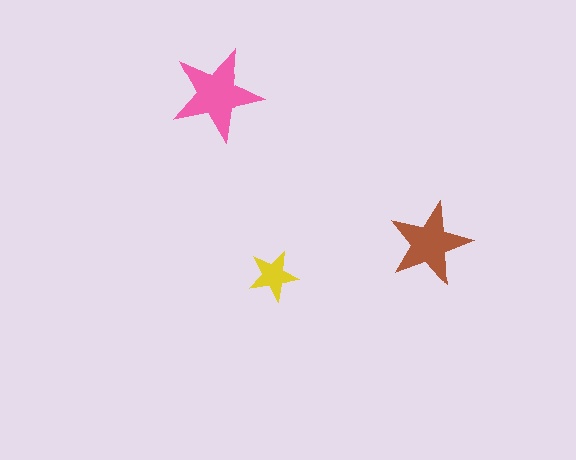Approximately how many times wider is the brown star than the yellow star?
About 1.5 times wider.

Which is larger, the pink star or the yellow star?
The pink one.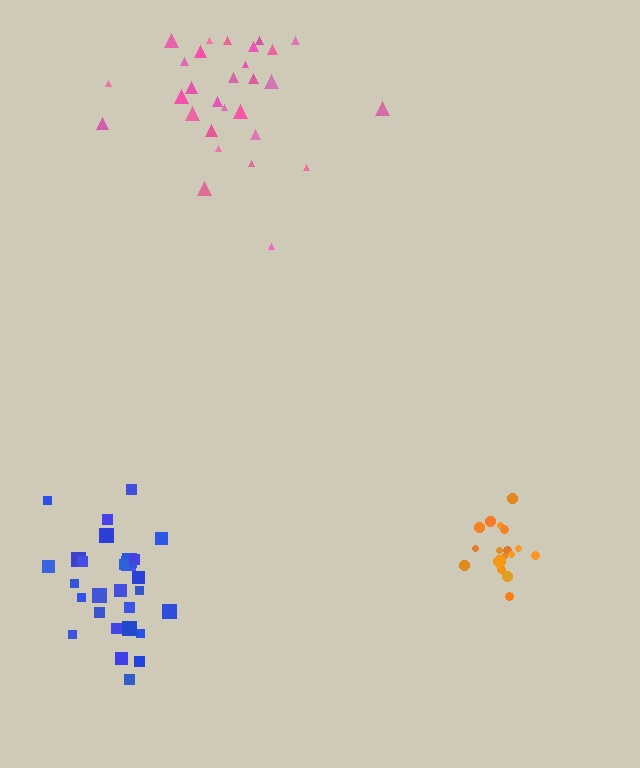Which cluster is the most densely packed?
Orange.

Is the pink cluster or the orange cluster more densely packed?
Orange.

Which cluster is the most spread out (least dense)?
Pink.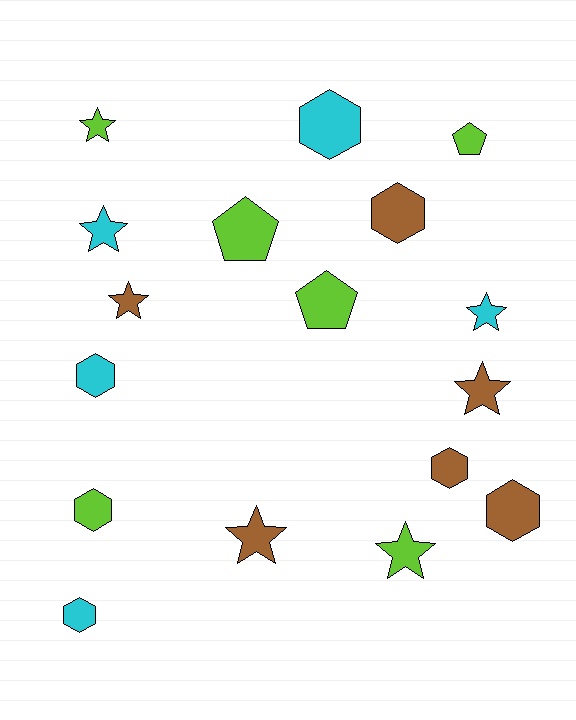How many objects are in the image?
There are 17 objects.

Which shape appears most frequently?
Star, with 7 objects.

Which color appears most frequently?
Brown, with 6 objects.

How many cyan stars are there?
There are 2 cyan stars.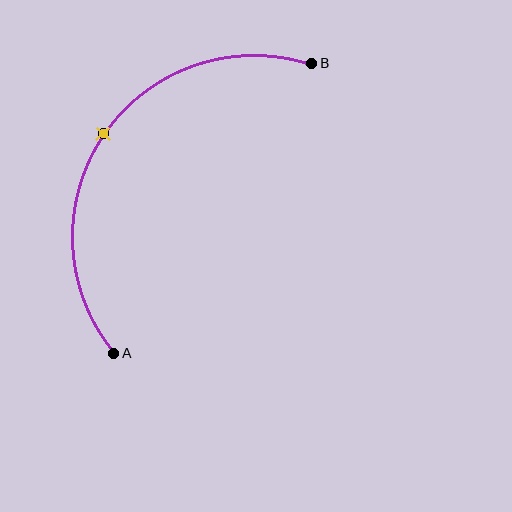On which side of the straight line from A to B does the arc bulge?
The arc bulges above and to the left of the straight line connecting A and B.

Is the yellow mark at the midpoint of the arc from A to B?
Yes. The yellow mark lies on the arc at equal arc-length from both A and B — it is the arc midpoint.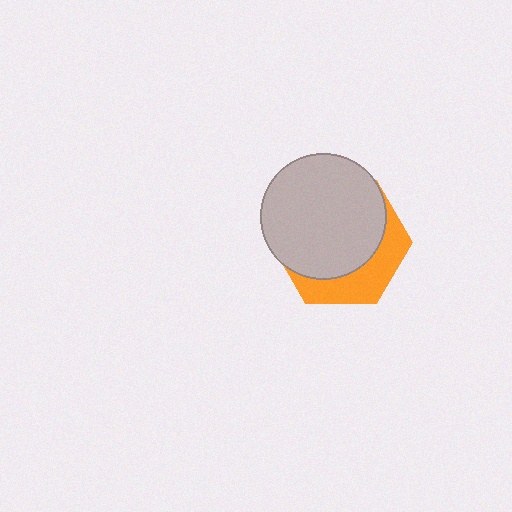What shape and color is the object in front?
The object in front is a light gray circle.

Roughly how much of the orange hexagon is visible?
A small part of it is visible (roughly 32%).